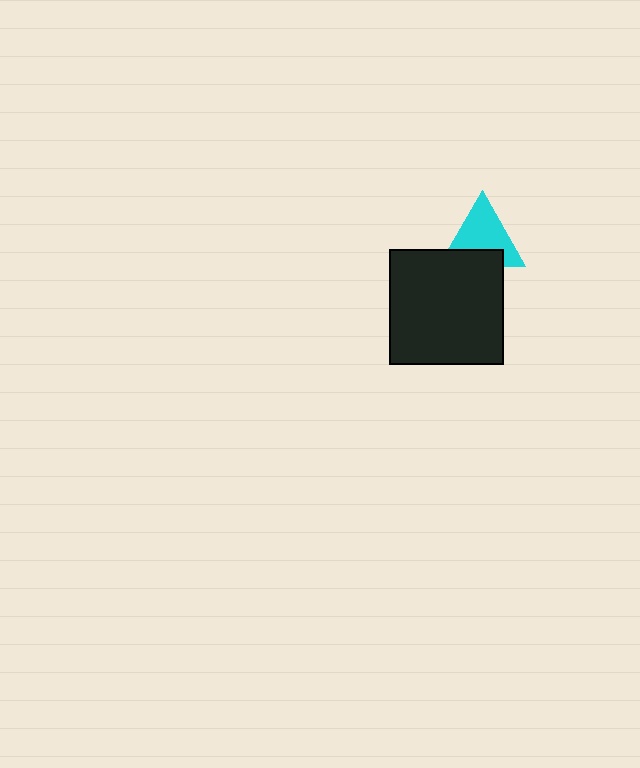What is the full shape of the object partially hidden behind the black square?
The partially hidden object is a cyan triangle.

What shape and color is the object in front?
The object in front is a black square.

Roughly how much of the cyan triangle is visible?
Most of it is visible (roughly 68%).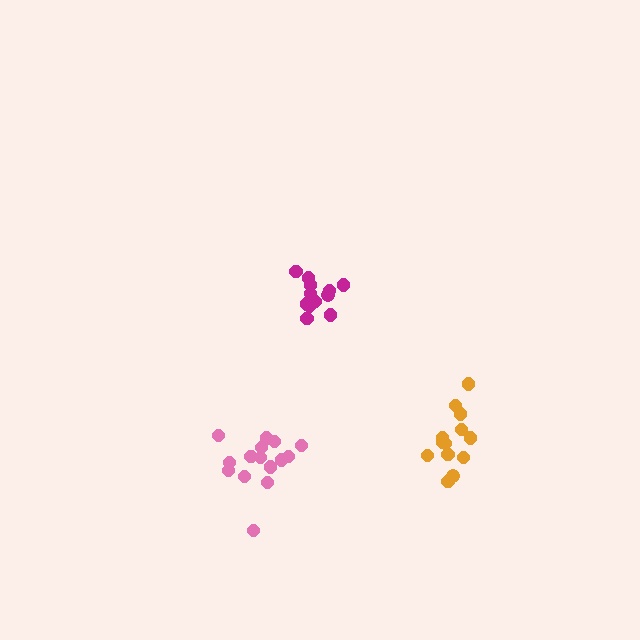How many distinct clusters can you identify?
There are 3 distinct clusters.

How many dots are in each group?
Group 1: 15 dots, Group 2: 14 dots, Group 3: 12 dots (41 total).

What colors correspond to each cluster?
The clusters are colored: pink, orange, magenta.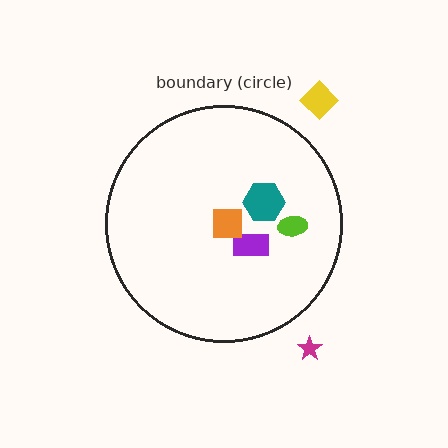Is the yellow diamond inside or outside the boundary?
Outside.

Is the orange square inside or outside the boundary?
Inside.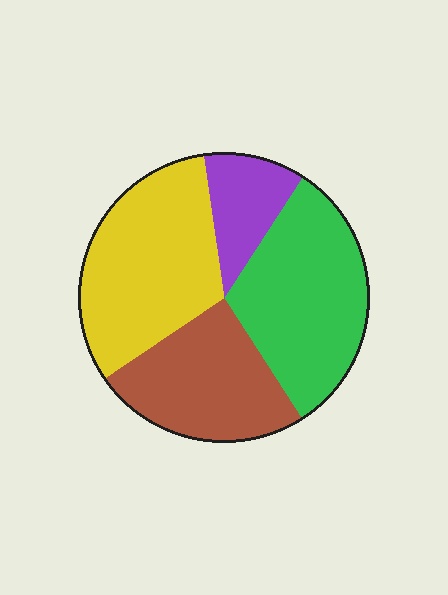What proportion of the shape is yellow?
Yellow takes up between a sixth and a third of the shape.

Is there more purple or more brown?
Brown.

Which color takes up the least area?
Purple, at roughly 10%.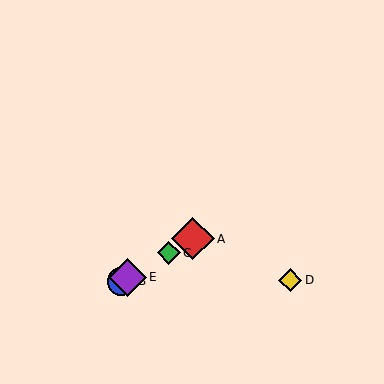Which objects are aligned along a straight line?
Objects A, B, C, E are aligned along a straight line.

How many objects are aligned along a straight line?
4 objects (A, B, C, E) are aligned along a straight line.